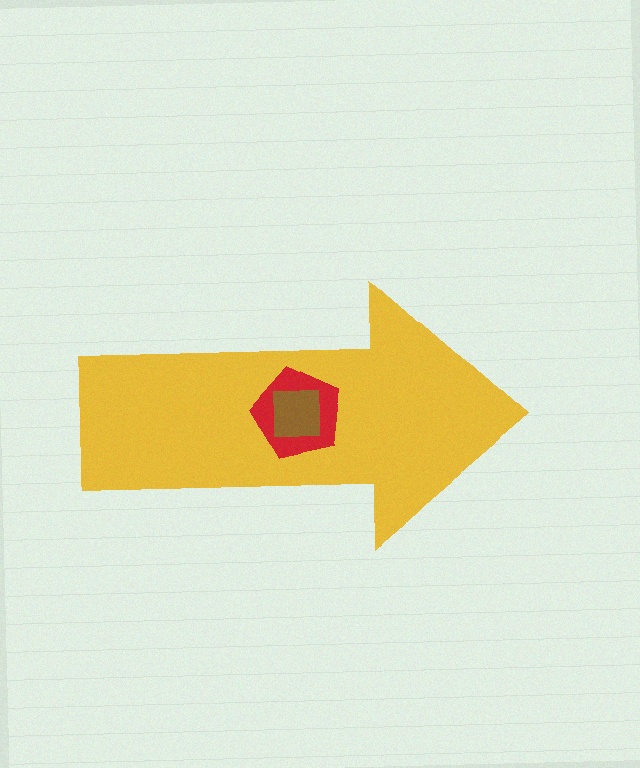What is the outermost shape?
The yellow arrow.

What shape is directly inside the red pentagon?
The brown square.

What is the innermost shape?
The brown square.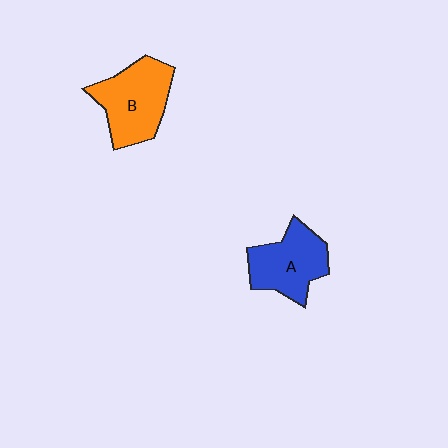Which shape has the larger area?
Shape B (orange).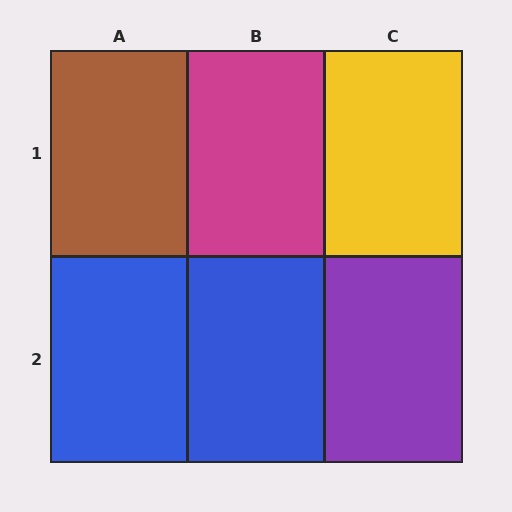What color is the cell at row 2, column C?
Purple.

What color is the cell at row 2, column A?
Blue.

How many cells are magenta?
1 cell is magenta.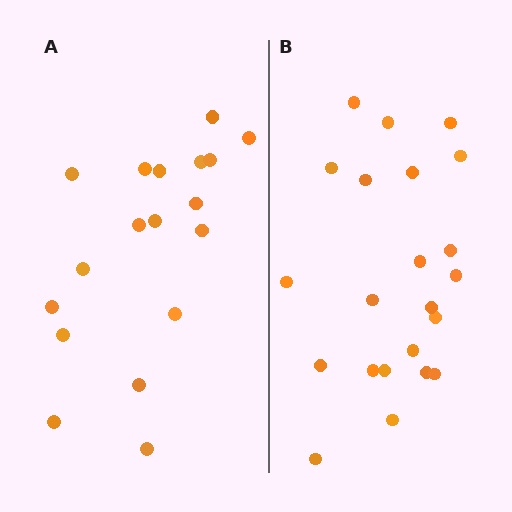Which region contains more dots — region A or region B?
Region B (the right region) has more dots.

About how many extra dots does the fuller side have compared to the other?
Region B has about 4 more dots than region A.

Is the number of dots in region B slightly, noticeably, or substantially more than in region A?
Region B has only slightly more — the two regions are fairly close. The ratio is roughly 1.2 to 1.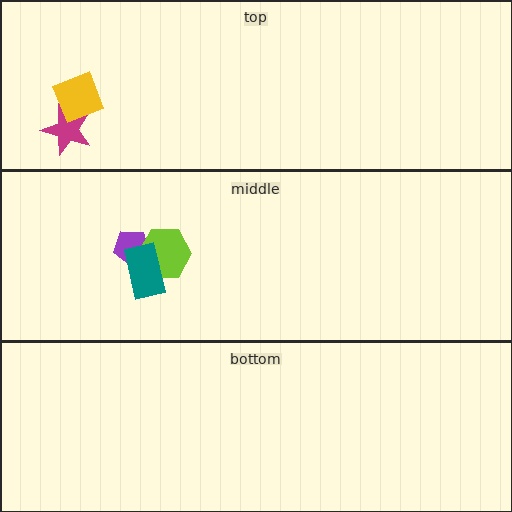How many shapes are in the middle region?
3.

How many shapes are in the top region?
2.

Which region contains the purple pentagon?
The middle region.